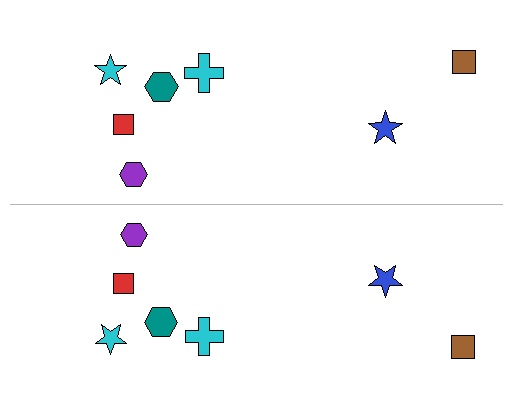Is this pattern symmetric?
Yes, this pattern has bilateral (reflection) symmetry.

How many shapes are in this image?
There are 14 shapes in this image.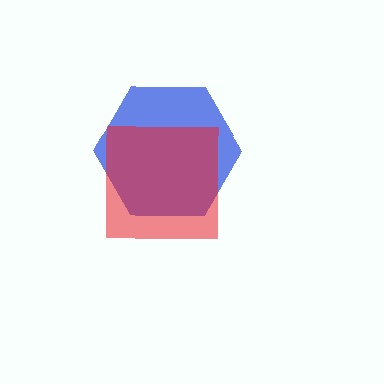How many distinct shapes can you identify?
There are 2 distinct shapes: a blue hexagon, a red square.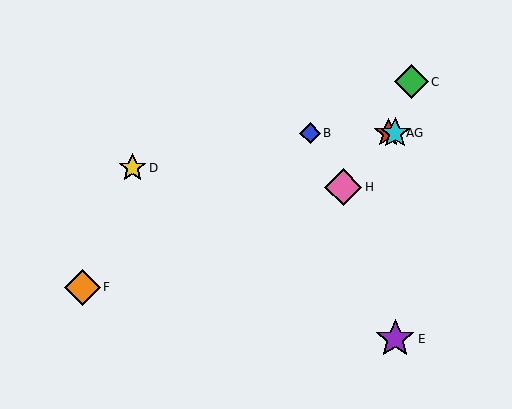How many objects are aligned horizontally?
3 objects (A, B, G) are aligned horizontally.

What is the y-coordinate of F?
Object F is at y≈287.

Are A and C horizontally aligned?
No, A is at y≈133 and C is at y≈82.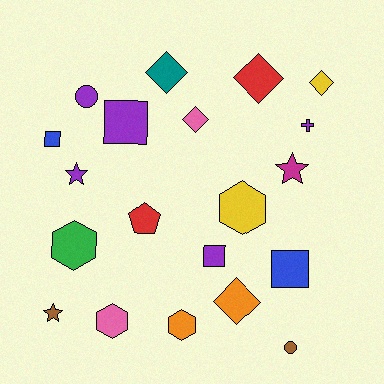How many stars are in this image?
There are 3 stars.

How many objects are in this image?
There are 20 objects.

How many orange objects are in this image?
There are 2 orange objects.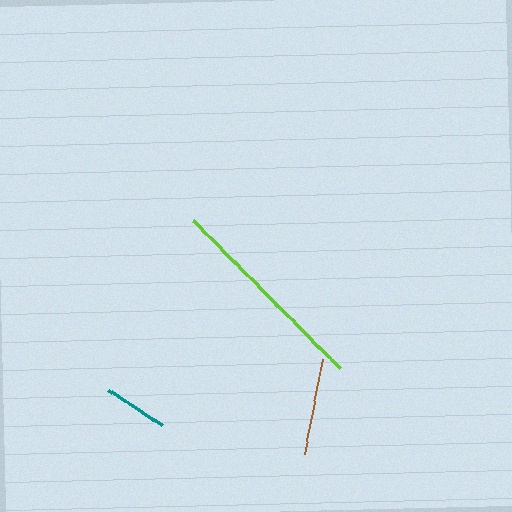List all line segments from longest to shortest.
From longest to shortest: lime, brown, teal.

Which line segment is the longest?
The lime line is the longest at approximately 208 pixels.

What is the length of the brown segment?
The brown segment is approximately 96 pixels long.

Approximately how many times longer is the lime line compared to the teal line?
The lime line is approximately 3.2 times the length of the teal line.